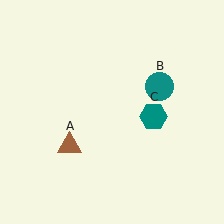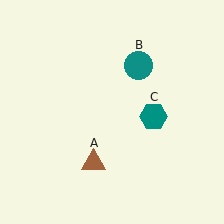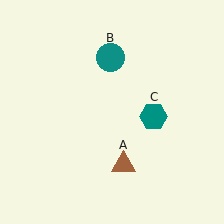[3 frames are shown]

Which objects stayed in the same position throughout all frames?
Teal hexagon (object C) remained stationary.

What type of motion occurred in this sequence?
The brown triangle (object A), teal circle (object B) rotated counterclockwise around the center of the scene.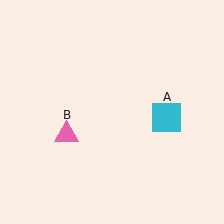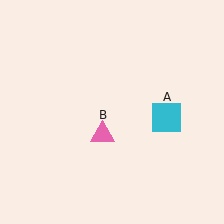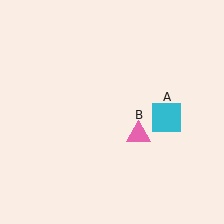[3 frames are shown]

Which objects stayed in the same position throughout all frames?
Cyan square (object A) remained stationary.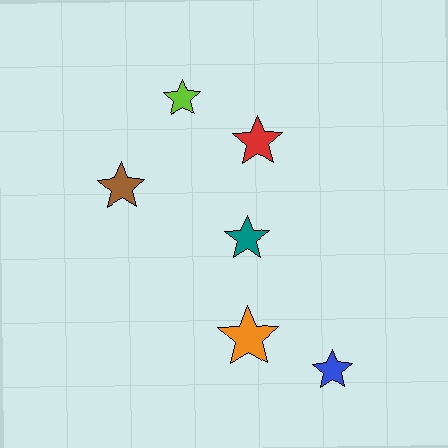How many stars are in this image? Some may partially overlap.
There are 6 stars.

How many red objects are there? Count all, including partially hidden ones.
There is 1 red object.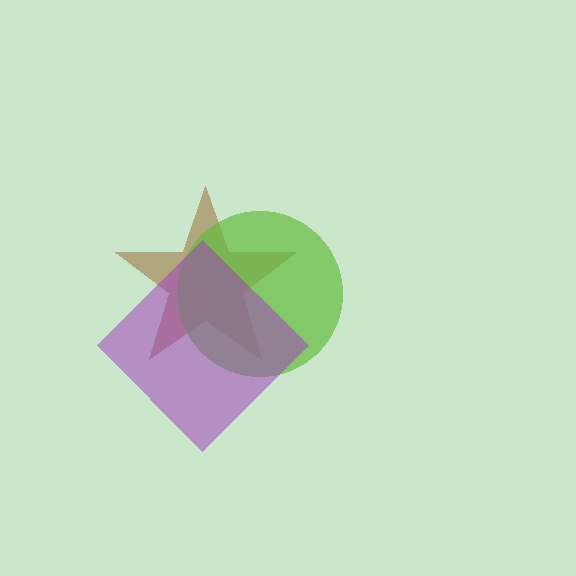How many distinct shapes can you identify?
There are 3 distinct shapes: a brown star, a lime circle, a purple diamond.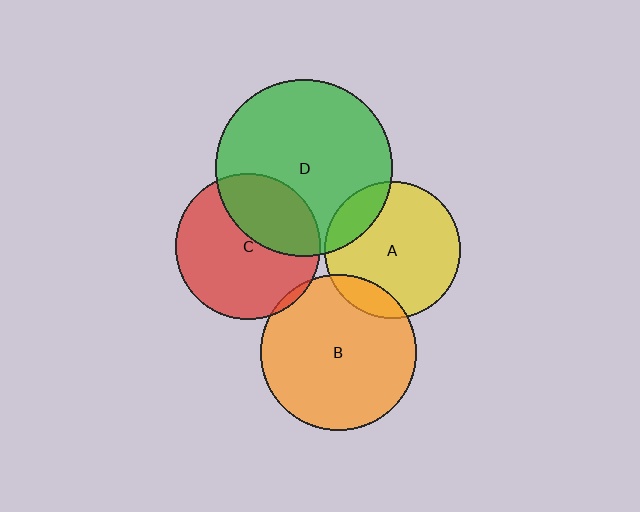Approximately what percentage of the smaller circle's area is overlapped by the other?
Approximately 35%.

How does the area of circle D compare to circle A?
Approximately 1.7 times.